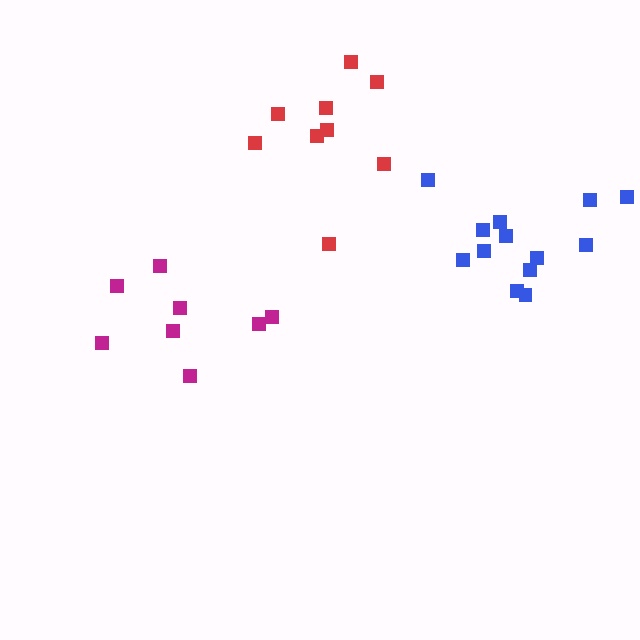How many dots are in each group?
Group 1: 9 dots, Group 2: 8 dots, Group 3: 13 dots (30 total).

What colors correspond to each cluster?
The clusters are colored: red, magenta, blue.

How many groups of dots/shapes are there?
There are 3 groups.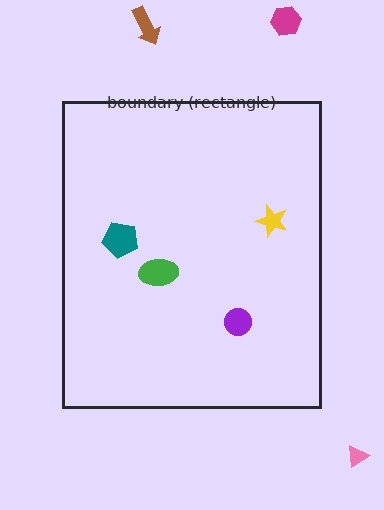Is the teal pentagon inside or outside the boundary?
Inside.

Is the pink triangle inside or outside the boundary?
Outside.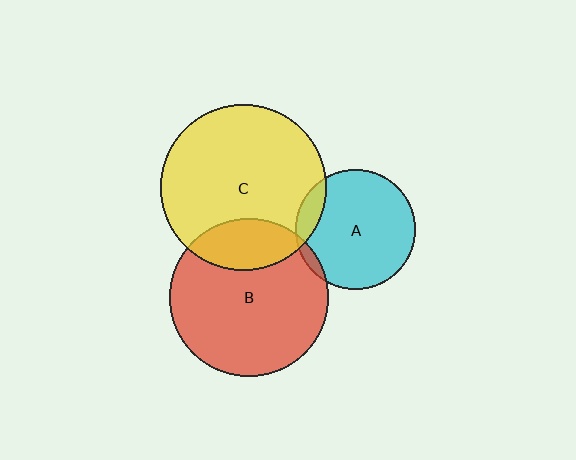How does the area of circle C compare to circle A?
Approximately 1.9 times.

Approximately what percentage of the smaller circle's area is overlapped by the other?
Approximately 10%.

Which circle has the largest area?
Circle C (yellow).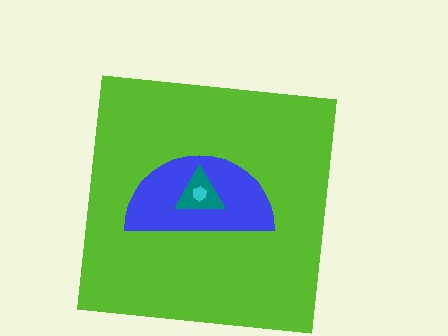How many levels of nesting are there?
4.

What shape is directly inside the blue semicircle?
The teal triangle.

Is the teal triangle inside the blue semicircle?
Yes.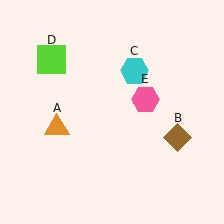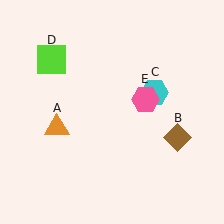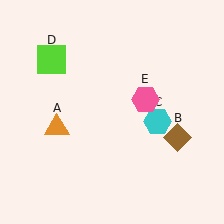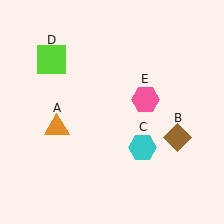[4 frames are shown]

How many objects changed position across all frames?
1 object changed position: cyan hexagon (object C).